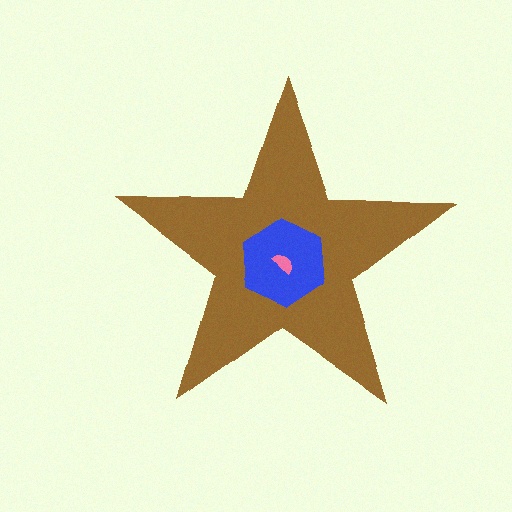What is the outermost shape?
The brown star.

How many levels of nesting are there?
3.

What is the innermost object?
The pink semicircle.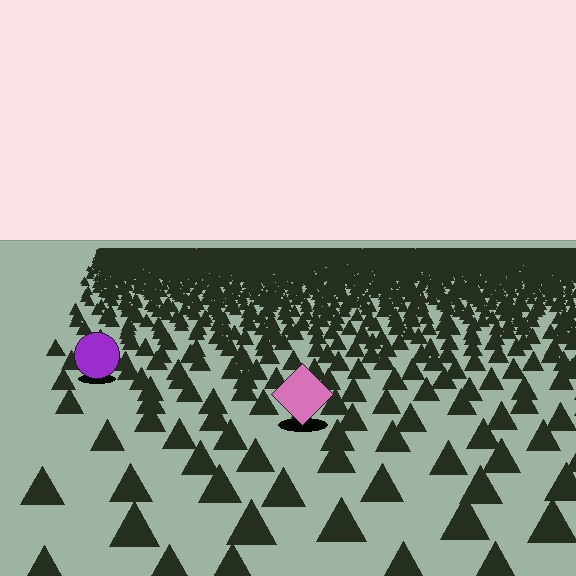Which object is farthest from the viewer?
The purple circle is farthest from the viewer. It appears smaller and the ground texture around it is denser.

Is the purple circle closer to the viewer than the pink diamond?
No. The pink diamond is closer — you can tell from the texture gradient: the ground texture is coarser near it.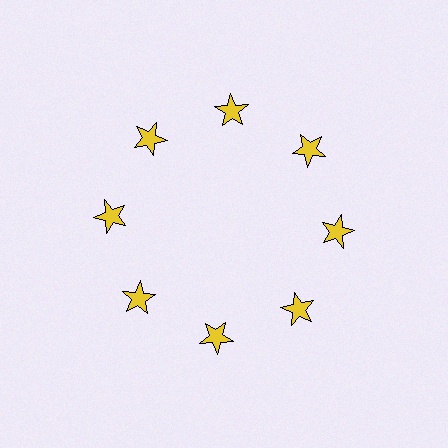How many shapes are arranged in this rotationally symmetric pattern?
There are 8 shapes, arranged in 8 groups of 1.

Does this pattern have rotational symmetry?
Yes, this pattern has 8-fold rotational symmetry. It looks the same after rotating 45 degrees around the center.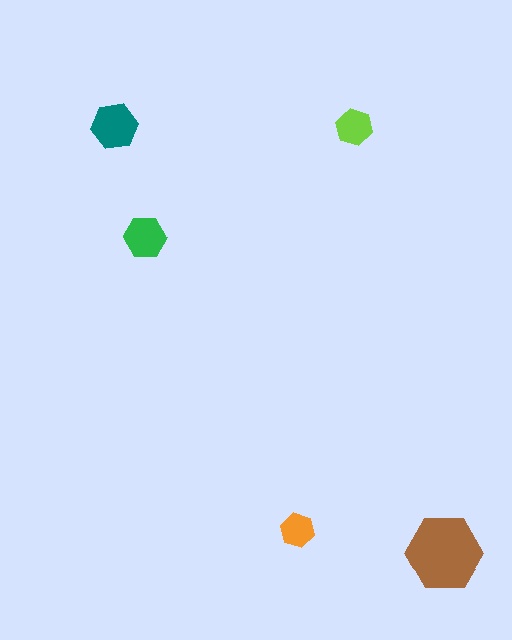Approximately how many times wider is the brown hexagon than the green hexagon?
About 2 times wider.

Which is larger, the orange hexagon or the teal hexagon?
The teal one.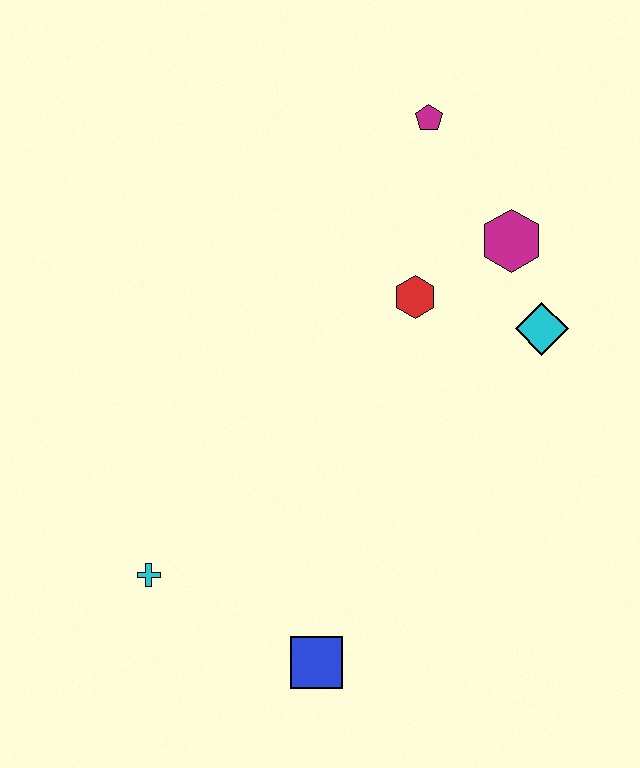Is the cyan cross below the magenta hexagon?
Yes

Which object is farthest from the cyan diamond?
The cyan cross is farthest from the cyan diamond.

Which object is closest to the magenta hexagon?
The cyan diamond is closest to the magenta hexagon.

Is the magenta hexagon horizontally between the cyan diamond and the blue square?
Yes